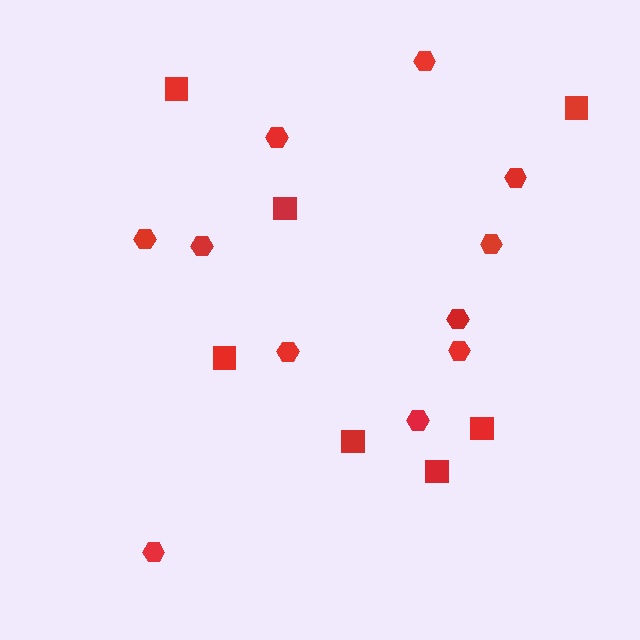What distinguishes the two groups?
There are 2 groups: one group of hexagons (11) and one group of squares (7).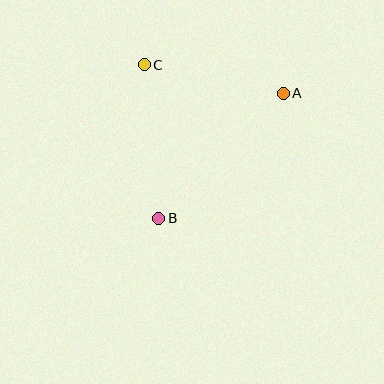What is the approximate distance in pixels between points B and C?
The distance between B and C is approximately 154 pixels.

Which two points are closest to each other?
Points A and C are closest to each other.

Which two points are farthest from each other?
Points A and B are farthest from each other.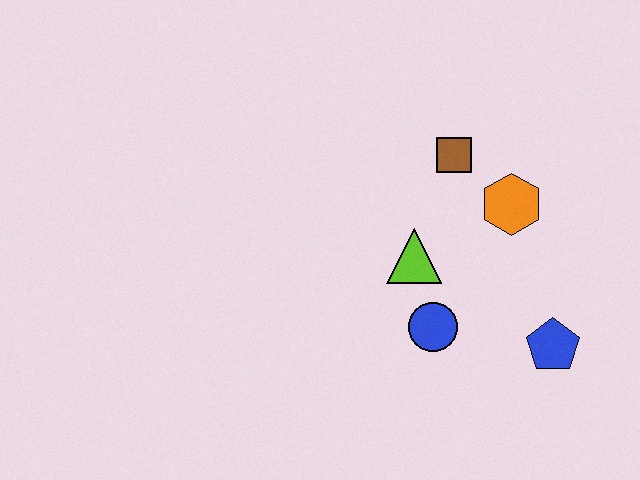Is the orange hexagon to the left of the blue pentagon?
Yes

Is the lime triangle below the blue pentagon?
No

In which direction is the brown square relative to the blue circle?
The brown square is above the blue circle.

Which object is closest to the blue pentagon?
The blue circle is closest to the blue pentagon.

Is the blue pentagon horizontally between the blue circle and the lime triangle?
No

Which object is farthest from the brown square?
The blue pentagon is farthest from the brown square.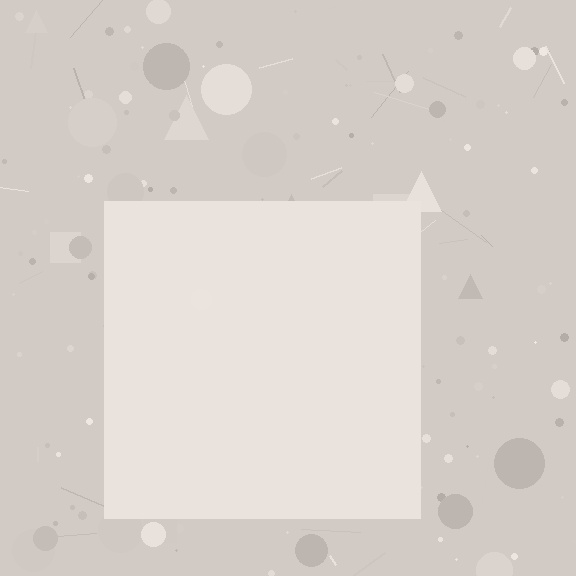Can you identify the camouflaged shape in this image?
The camouflaged shape is a square.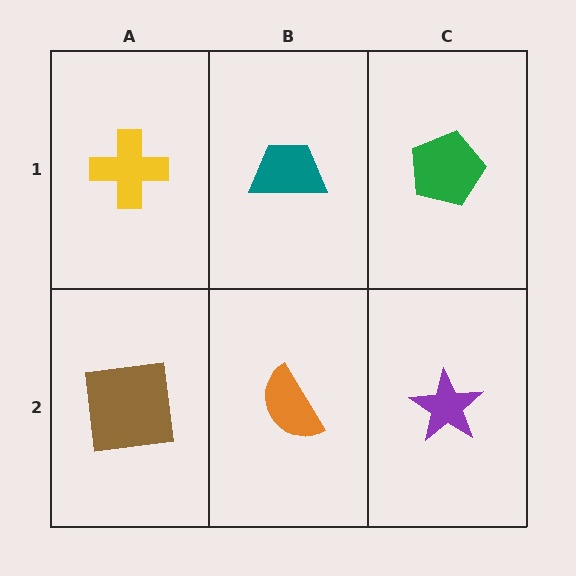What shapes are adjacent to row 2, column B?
A teal trapezoid (row 1, column B), a brown square (row 2, column A), a purple star (row 2, column C).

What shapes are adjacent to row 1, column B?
An orange semicircle (row 2, column B), a yellow cross (row 1, column A), a green pentagon (row 1, column C).